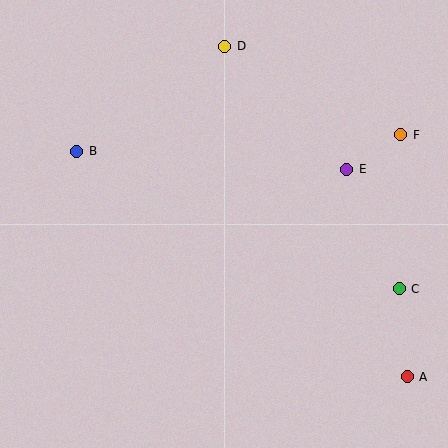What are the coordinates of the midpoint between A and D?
The midpoint between A and D is at (316, 211).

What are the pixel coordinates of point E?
Point E is at (347, 169).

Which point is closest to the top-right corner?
Point F is closest to the top-right corner.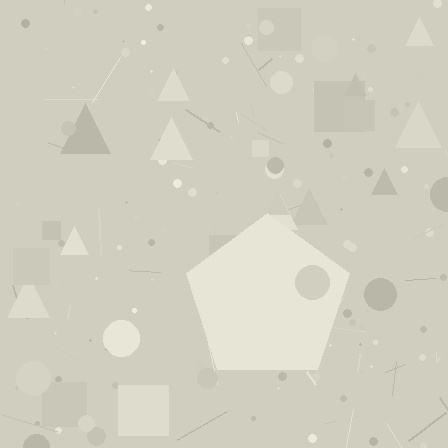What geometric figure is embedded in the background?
A pentagon is embedded in the background.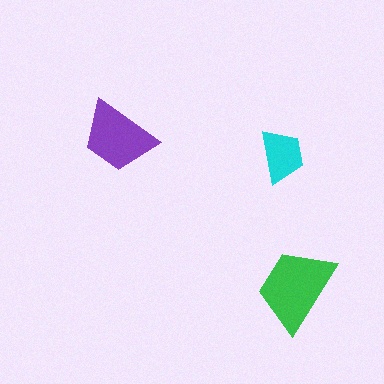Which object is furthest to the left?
The purple trapezoid is leftmost.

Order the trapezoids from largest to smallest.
the green one, the purple one, the cyan one.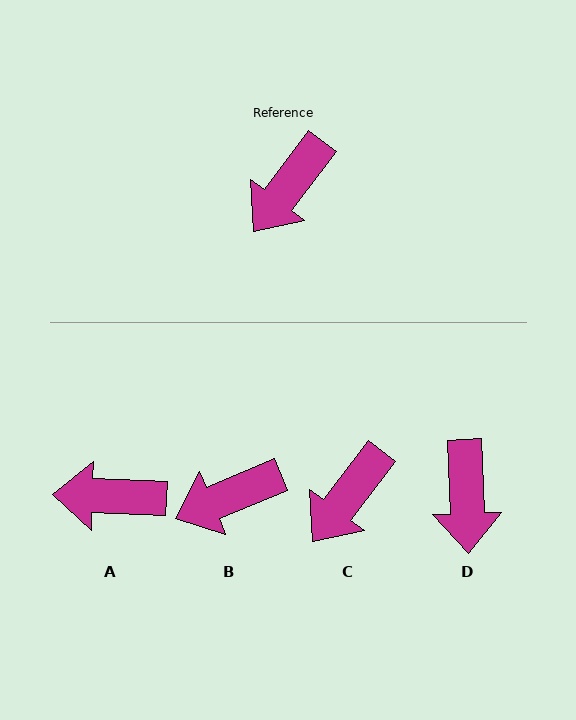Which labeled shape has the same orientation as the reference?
C.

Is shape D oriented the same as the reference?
No, it is off by about 39 degrees.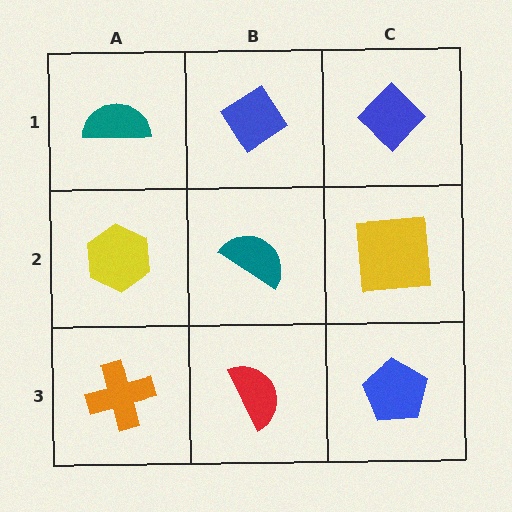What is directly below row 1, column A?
A yellow hexagon.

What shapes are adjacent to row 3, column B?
A teal semicircle (row 2, column B), an orange cross (row 3, column A), a blue pentagon (row 3, column C).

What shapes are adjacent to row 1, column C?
A yellow square (row 2, column C), a blue diamond (row 1, column B).